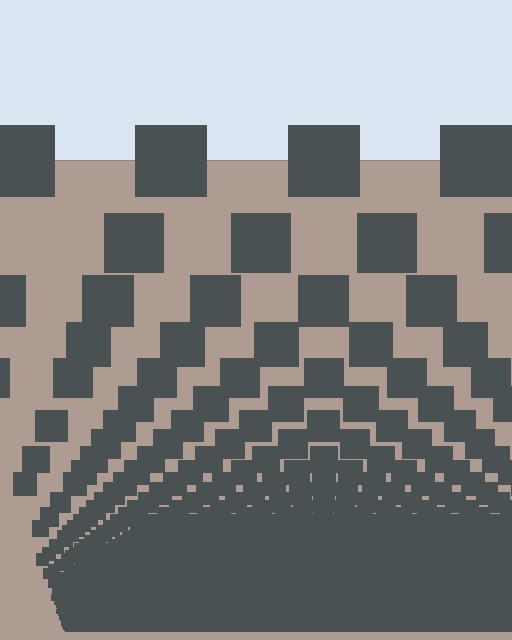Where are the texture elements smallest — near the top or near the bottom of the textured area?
Near the bottom.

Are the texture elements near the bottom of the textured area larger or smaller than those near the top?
Smaller. The gradient is inverted — elements near the bottom are smaller and denser.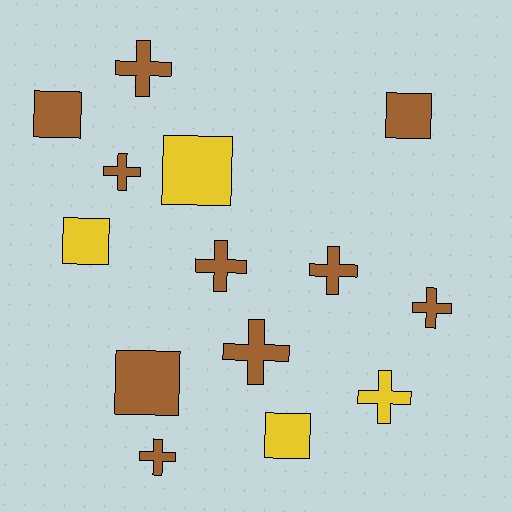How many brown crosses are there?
There are 7 brown crosses.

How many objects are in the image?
There are 14 objects.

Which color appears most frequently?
Brown, with 10 objects.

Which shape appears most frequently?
Cross, with 8 objects.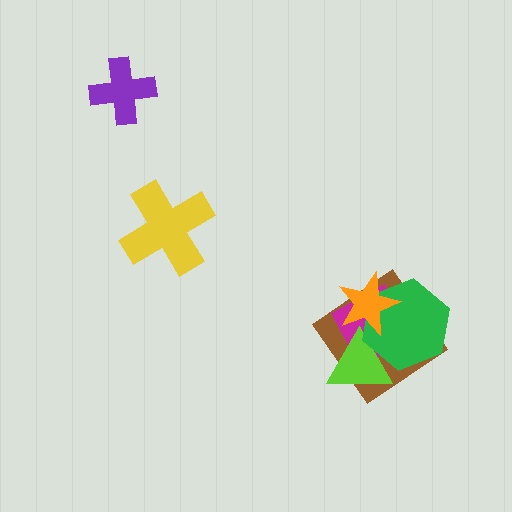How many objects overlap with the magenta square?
4 objects overlap with the magenta square.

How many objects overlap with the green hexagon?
4 objects overlap with the green hexagon.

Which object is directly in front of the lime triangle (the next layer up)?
The green hexagon is directly in front of the lime triangle.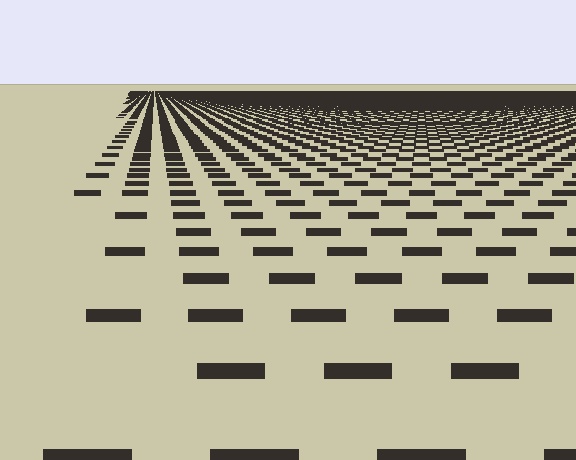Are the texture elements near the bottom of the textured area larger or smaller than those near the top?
Larger. Near the bottom, elements are closer to the viewer and appear at a bigger on-screen size.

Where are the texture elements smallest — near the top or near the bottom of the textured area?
Near the top.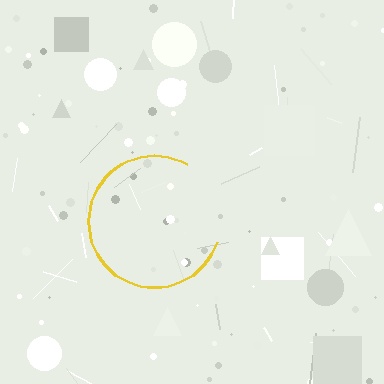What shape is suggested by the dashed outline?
The dashed outline suggests a circle.